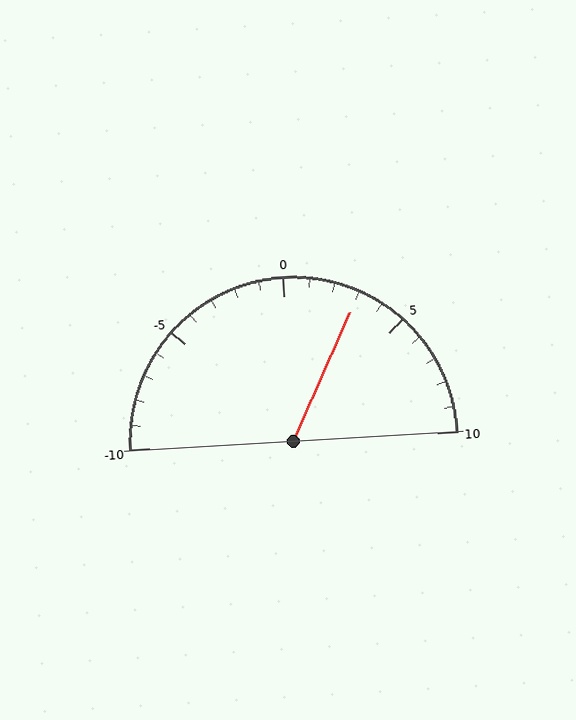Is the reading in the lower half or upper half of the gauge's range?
The reading is in the upper half of the range (-10 to 10).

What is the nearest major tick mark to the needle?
The nearest major tick mark is 5.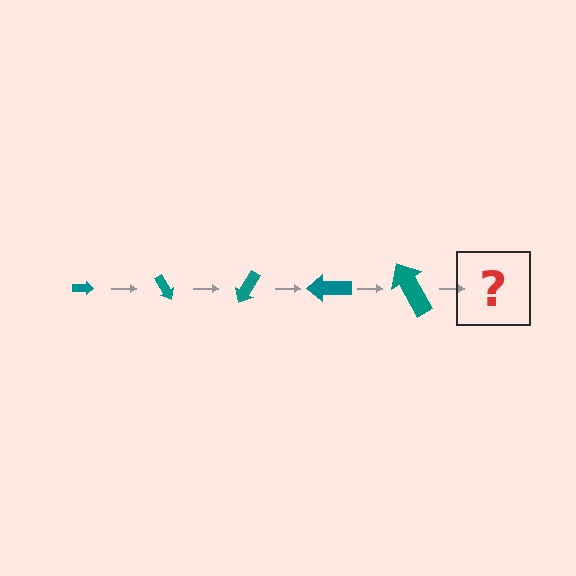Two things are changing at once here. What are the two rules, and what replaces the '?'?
The two rules are that the arrow grows larger each step and it rotates 60 degrees each step. The '?' should be an arrow, larger than the previous one and rotated 300 degrees from the start.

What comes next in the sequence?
The next element should be an arrow, larger than the previous one and rotated 300 degrees from the start.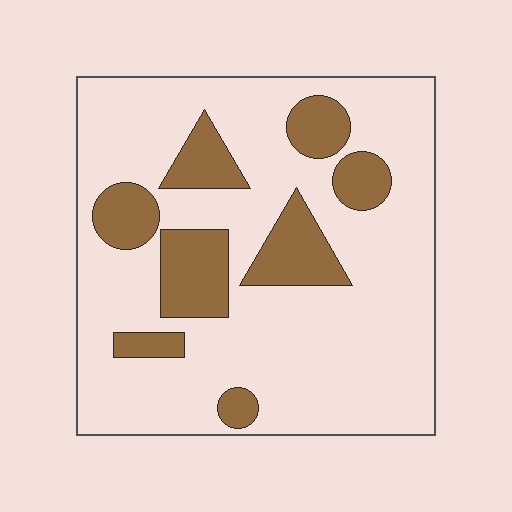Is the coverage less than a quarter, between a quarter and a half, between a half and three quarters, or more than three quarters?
Less than a quarter.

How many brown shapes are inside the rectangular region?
8.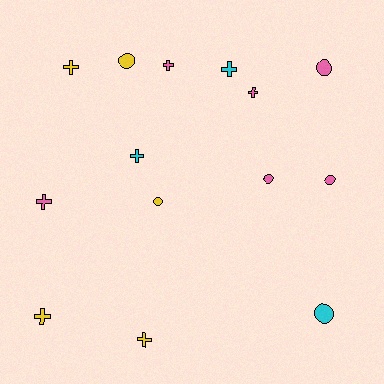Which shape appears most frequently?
Cross, with 8 objects.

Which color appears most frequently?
Pink, with 6 objects.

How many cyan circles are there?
There is 1 cyan circle.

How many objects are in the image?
There are 14 objects.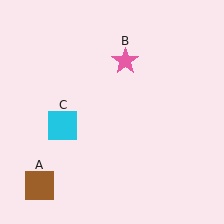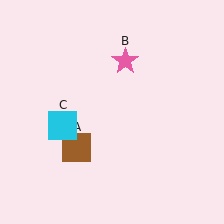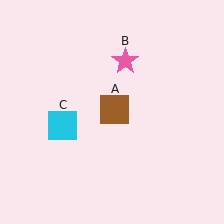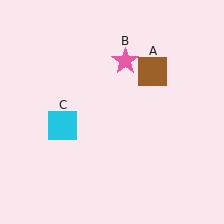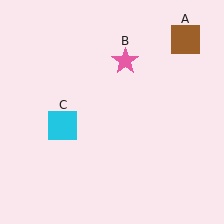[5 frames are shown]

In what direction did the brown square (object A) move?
The brown square (object A) moved up and to the right.